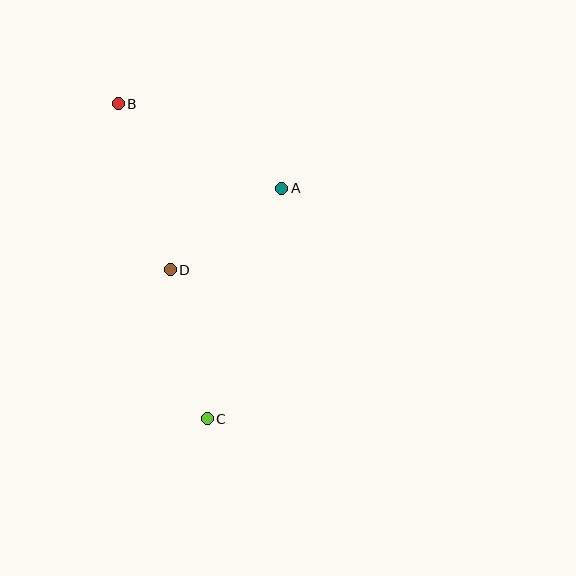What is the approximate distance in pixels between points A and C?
The distance between A and C is approximately 242 pixels.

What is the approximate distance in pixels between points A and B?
The distance between A and B is approximately 184 pixels.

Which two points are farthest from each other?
Points B and C are farthest from each other.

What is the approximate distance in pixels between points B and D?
The distance between B and D is approximately 174 pixels.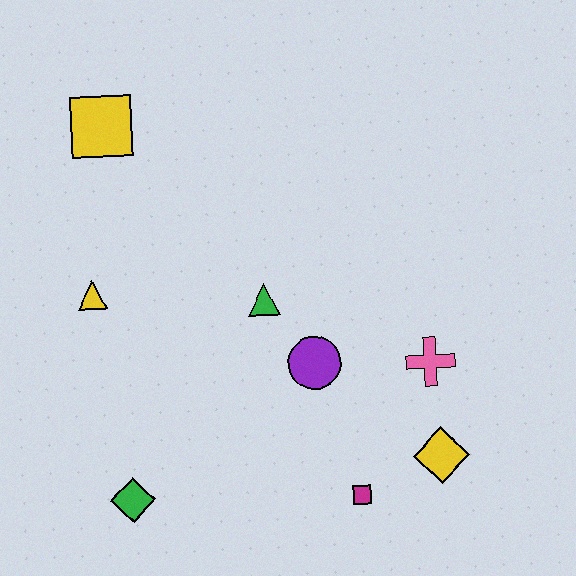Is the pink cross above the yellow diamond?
Yes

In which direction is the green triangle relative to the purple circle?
The green triangle is above the purple circle.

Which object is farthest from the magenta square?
The yellow square is farthest from the magenta square.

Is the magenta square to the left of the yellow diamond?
Yes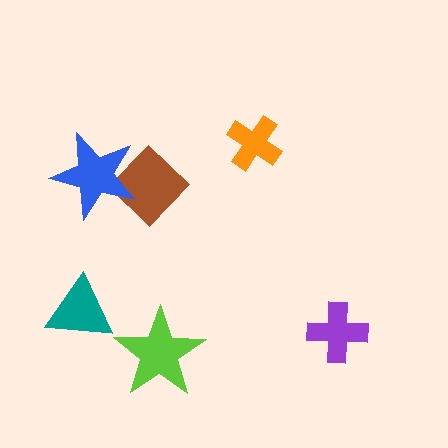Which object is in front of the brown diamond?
The blue star is in front of the brown diamond.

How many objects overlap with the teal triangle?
0 objects overlap with the teal triangle.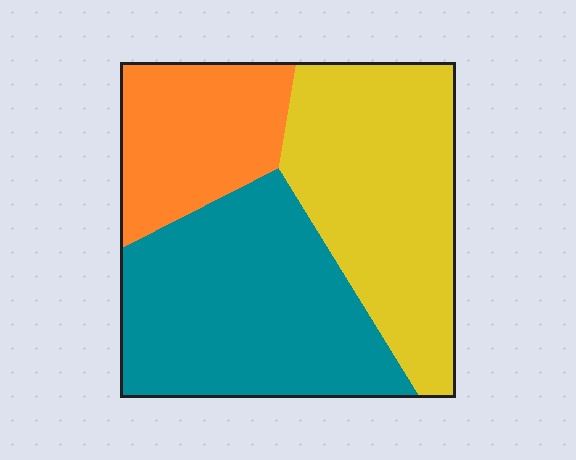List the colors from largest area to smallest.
From largest to smallest: teal, yellow, orange.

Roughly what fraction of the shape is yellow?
Yellow takes up about three eighths (3/8) of the shape.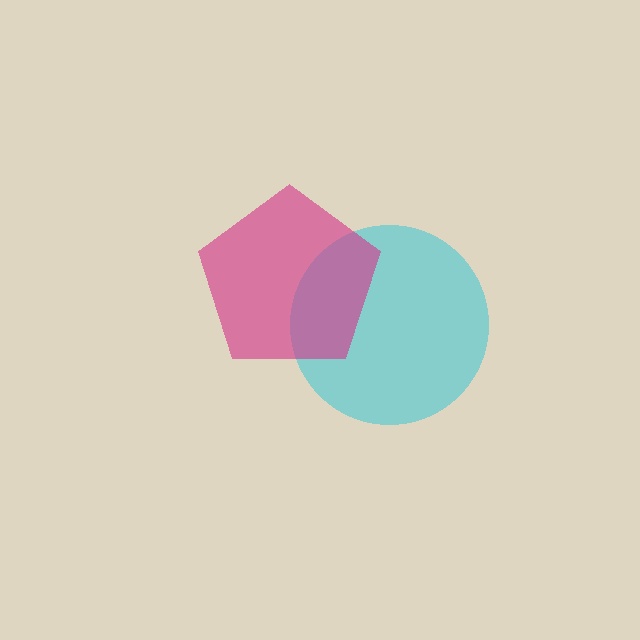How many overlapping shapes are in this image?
There are 2 overlapping shapes in the image.